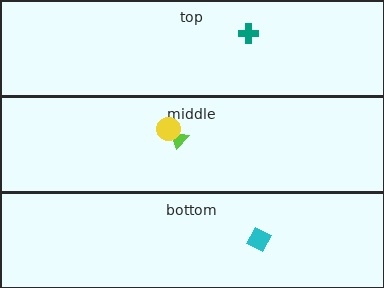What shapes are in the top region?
The teal cross.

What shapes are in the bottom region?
The cyan diamond.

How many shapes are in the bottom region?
1.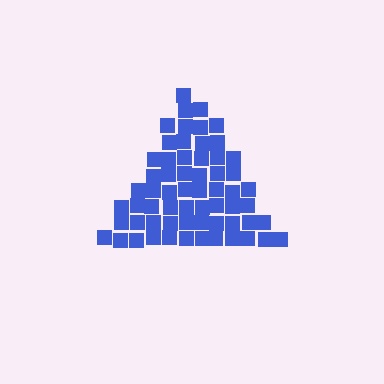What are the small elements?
The small elements are squares.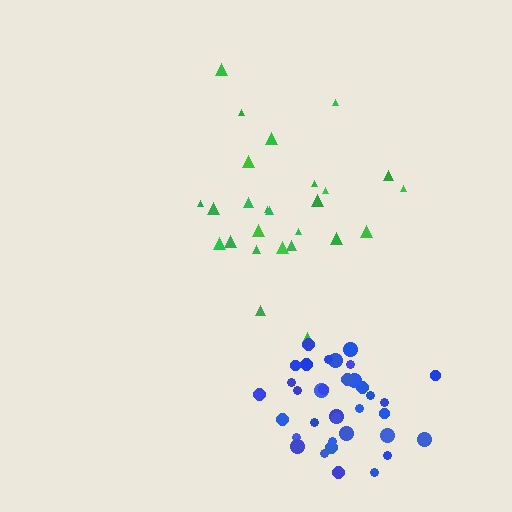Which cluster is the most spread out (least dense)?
Green.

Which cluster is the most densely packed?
Blue.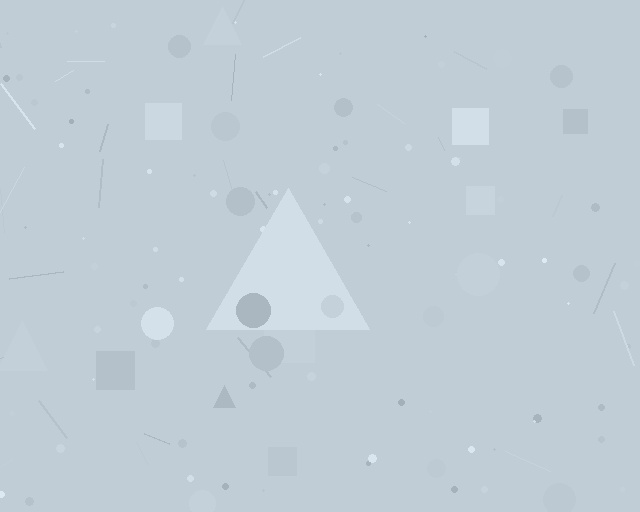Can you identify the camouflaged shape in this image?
The camouflaged shape is a triangle.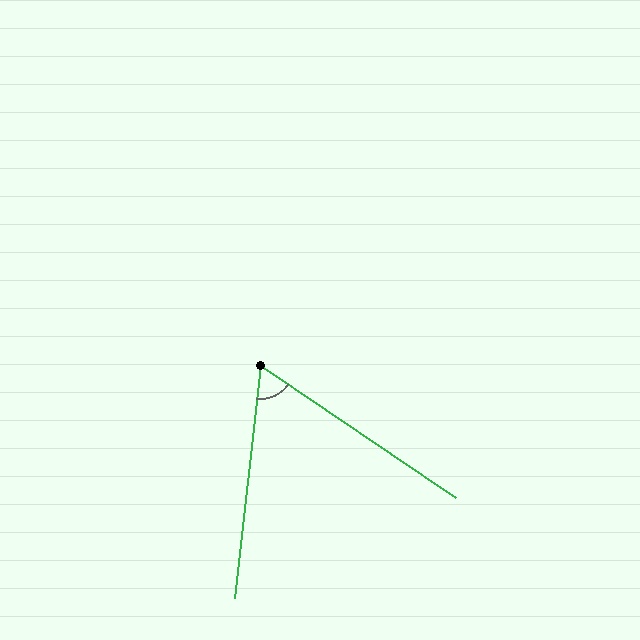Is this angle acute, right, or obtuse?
It is acute.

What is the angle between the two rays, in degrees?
Approximately 62 degrees.